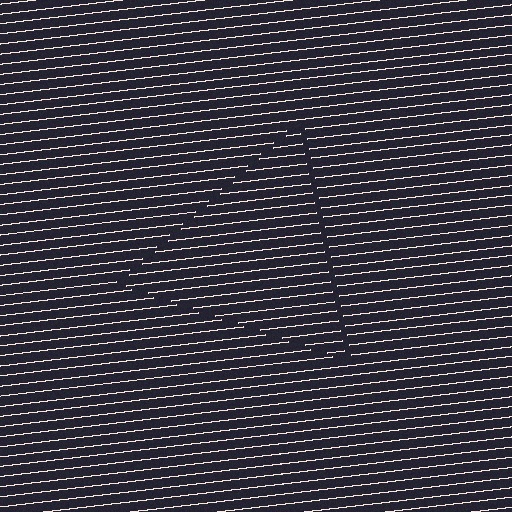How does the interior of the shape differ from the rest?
The interior of the shape contains the same grating, shifted by half a period — the contour is defined by the phase discontinuity where line-ends from the inner and outer gratings abut.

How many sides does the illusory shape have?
3 sides — the line-ends trace a triangle.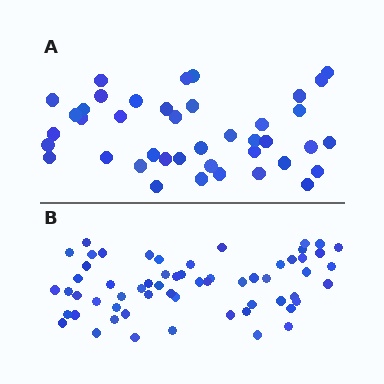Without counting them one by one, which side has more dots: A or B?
Region B (the bottom region) has more dots.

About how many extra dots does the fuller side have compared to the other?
Region B has approximately 20 more dots than region A.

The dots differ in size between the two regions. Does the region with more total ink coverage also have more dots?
No. Region A has more total ink coverage because its dots are larger, but region B actually contains more individual dots. Total area can be misleading — the number of items is what matters here.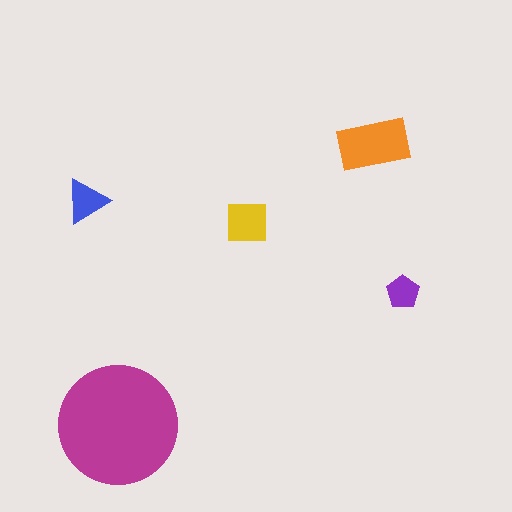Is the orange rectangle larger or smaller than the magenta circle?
Smaller.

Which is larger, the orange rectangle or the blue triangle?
The orange rectangle.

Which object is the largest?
The magenta circle.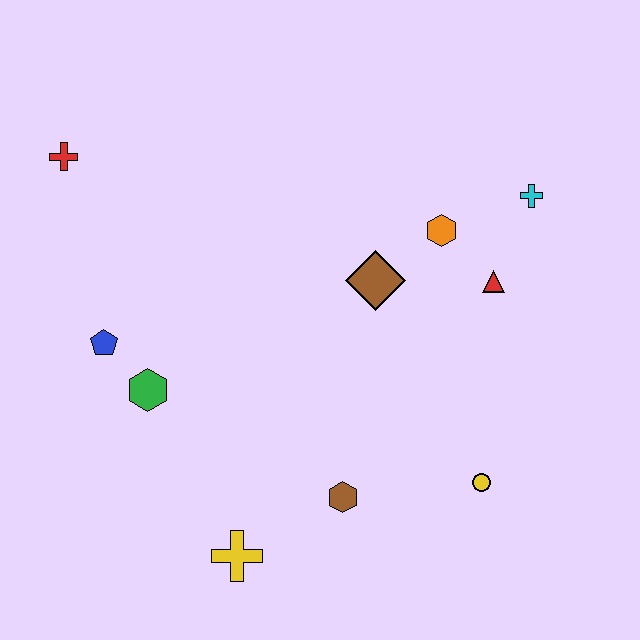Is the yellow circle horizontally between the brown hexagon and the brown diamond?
No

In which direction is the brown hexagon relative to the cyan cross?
The brown hexagon is below the cyan cross.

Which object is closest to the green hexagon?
The blue pentagon is closest to the green hexagon.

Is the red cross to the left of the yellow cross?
Yes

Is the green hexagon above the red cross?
No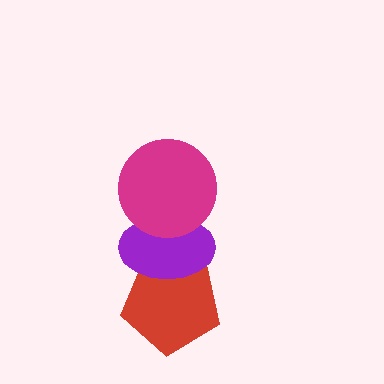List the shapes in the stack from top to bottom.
From top to bottom: the magenta circle, the purple ellipse, the red pentagon.